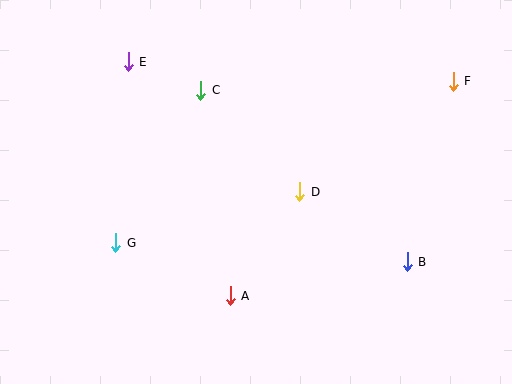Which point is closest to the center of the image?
Point D at (300, 192) is closest to the center.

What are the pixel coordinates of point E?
Point E is at (128, 62).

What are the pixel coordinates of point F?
Point F is at (453, 81).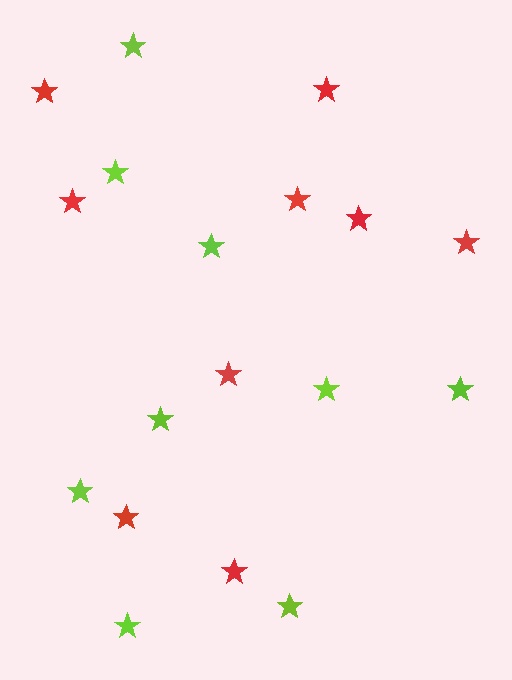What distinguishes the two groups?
There are 2 groups: one group of lime stars (9) and one group of red stars (9).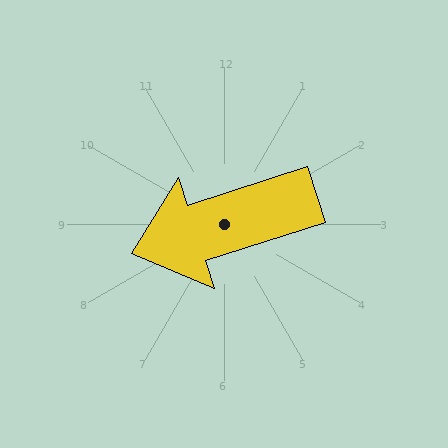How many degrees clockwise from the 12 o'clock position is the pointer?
Approximately 252 degrees.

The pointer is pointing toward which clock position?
Roughly 8 o'clock.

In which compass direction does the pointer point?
West.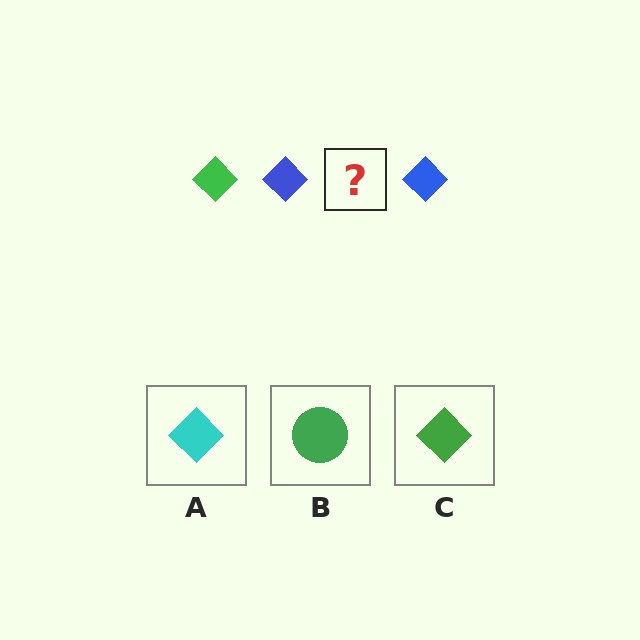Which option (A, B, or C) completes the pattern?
C.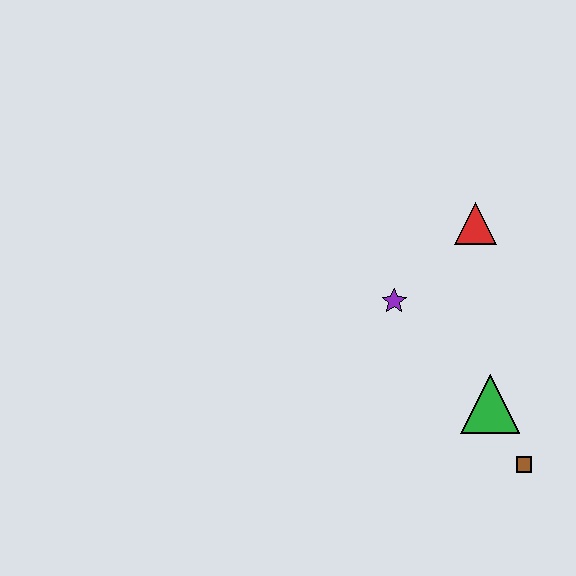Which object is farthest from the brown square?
The red triangle is farthest from the brown square.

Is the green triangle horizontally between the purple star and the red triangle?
No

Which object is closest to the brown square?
The green triangle is closest to the brown square.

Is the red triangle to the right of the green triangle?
No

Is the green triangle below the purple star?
Yes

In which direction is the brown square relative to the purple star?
The brown square is below the purple star.